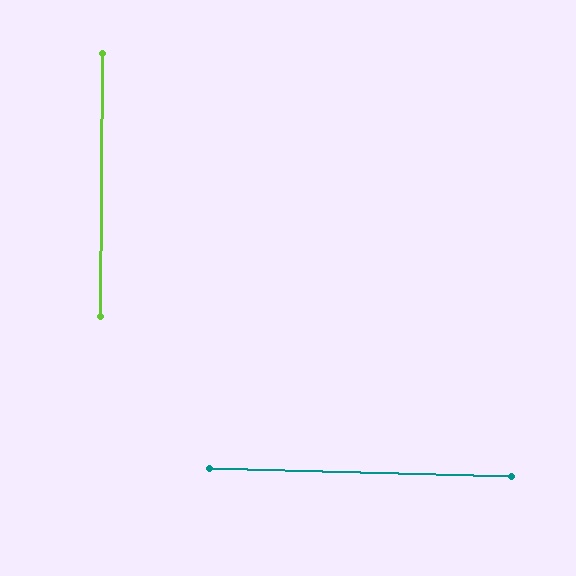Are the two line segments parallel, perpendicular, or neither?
Perpendicular — they meet at approximately 89°.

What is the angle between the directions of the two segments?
Approximately 89 degrees.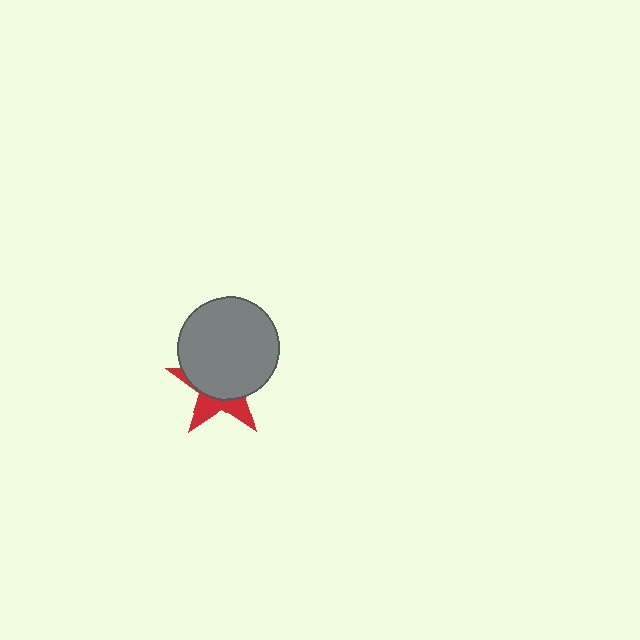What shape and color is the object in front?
The object in front is a gray circle.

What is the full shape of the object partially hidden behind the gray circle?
The partially hidden object is a red star.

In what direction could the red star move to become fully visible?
The red star could move down. That would shift it out from behind the gray circle entirely.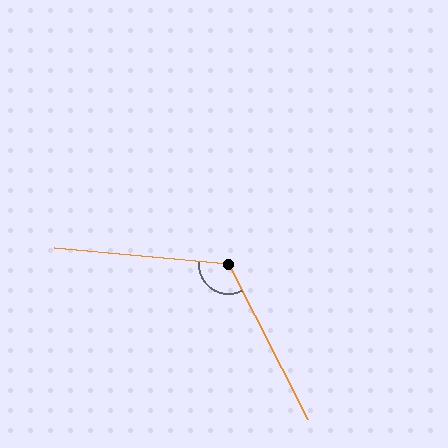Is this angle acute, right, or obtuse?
It is obtuse.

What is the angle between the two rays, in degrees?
Approximately 122 degrees.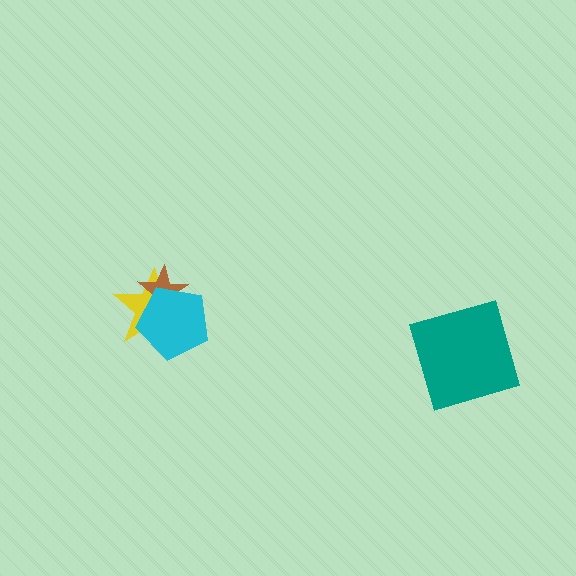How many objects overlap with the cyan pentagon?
2 objects overlap with the cyan pentagon.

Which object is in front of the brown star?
The cyan pentagon is in front of the brown star.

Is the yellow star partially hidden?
Yes, it is partially covered by another shape.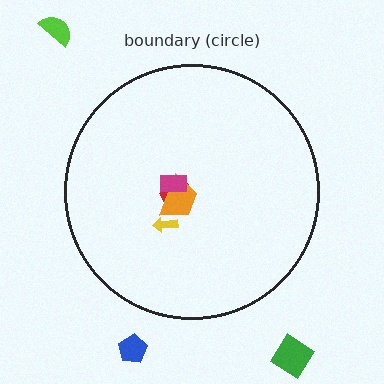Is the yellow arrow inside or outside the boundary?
Inside.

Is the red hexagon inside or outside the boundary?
Inside.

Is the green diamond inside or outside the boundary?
Outside.